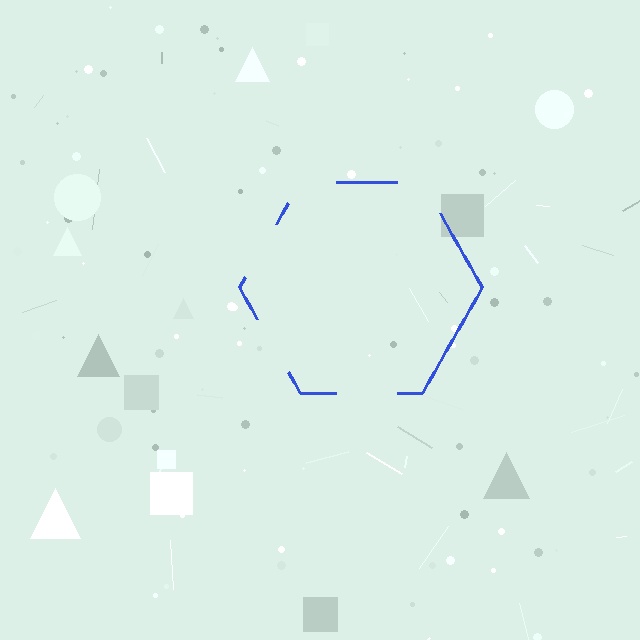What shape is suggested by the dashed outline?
The dashed outline suggests a hexagon.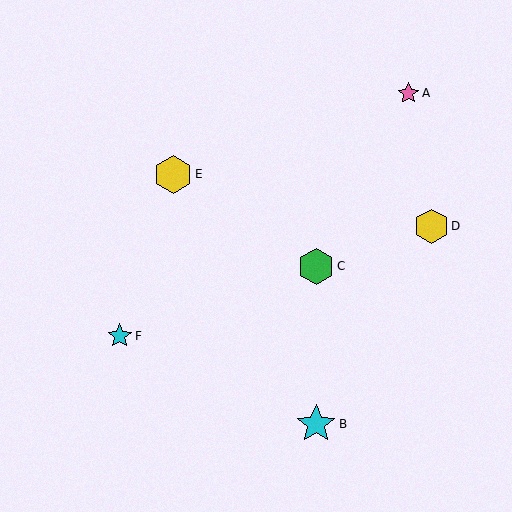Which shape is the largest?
The cyan star (labeled B) is the largest.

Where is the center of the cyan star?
The center of the cyan star is at (120, 336).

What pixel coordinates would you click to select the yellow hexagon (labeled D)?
Click at (431, 226) to select the yellow hexagon D.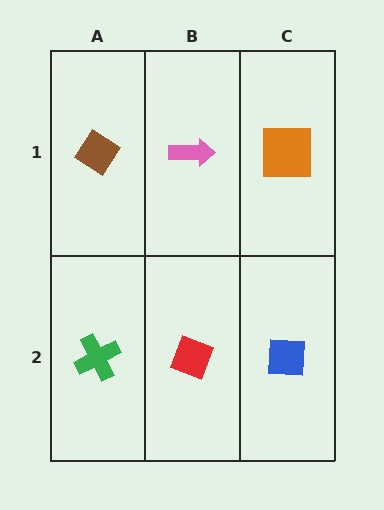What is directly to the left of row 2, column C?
A red diamond.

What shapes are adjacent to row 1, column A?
A green cross (row 2, column A), a pink arrow (row 1, column B).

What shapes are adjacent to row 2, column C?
An orange square (row 1, column C), a red diamond (row 2, column B).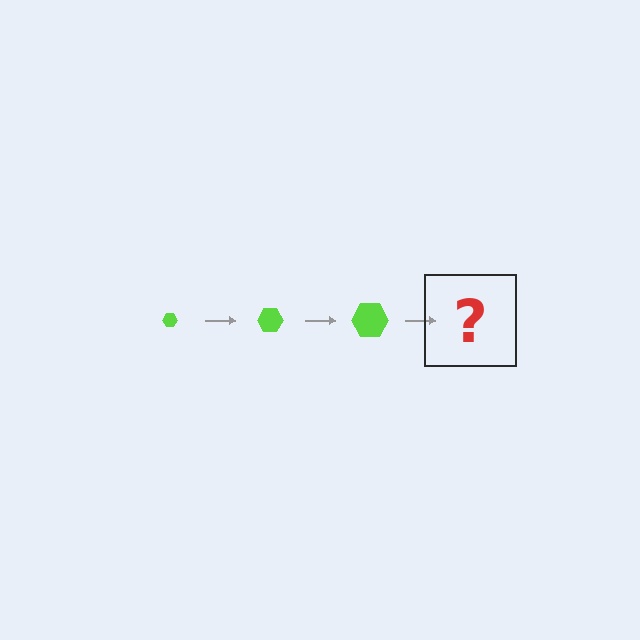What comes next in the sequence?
The next element should be a lime hexagon, larger than the previous one.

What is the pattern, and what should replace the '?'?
The pattern is that the hexagon gets progressively larger each step. The '?' should be a lime hexagon, larger than the previous one.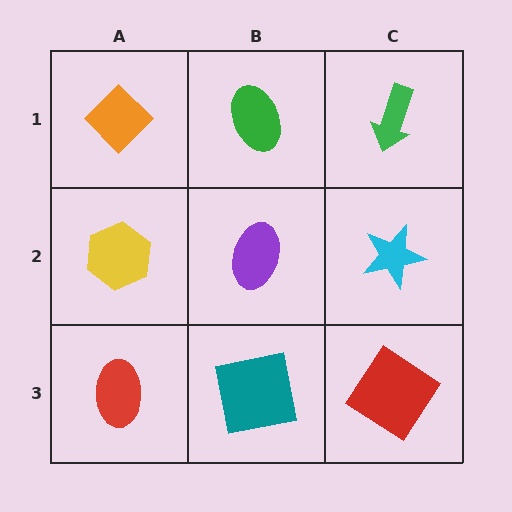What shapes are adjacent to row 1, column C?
A cyan star (row 2, column C), a green ellipse (row 1, column B).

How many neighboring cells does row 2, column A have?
3.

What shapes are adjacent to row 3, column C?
A cyan star (row 2, column C), a teal square (row 3, column B).